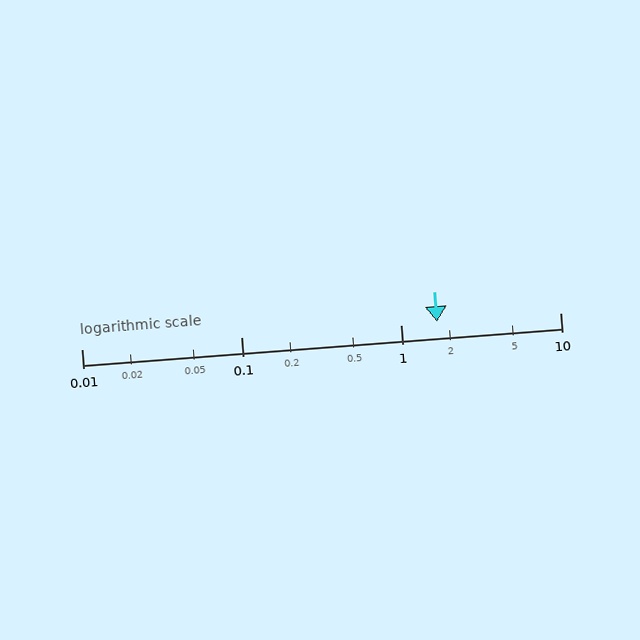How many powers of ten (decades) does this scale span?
The scale spans 3 decades, from 0.01 to 10.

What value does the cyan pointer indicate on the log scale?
The pointer indicates approximately 1.7.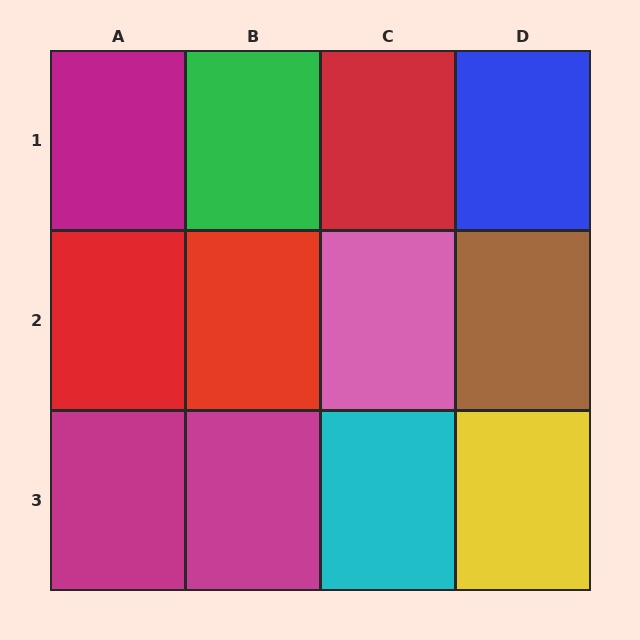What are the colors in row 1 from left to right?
Magenta, green, red, blue.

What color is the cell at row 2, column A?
Red.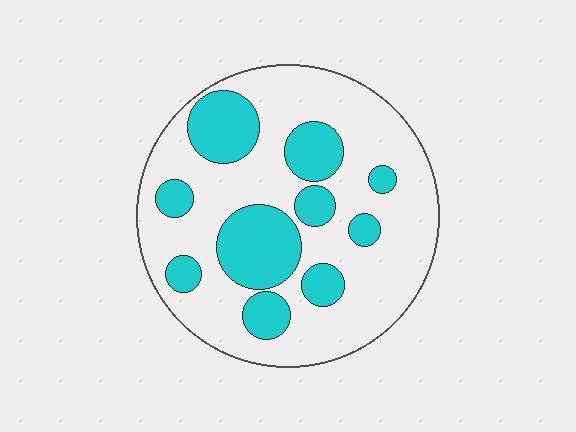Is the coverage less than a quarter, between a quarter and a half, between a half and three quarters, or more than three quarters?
Between a quarter and a half.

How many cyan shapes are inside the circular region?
10.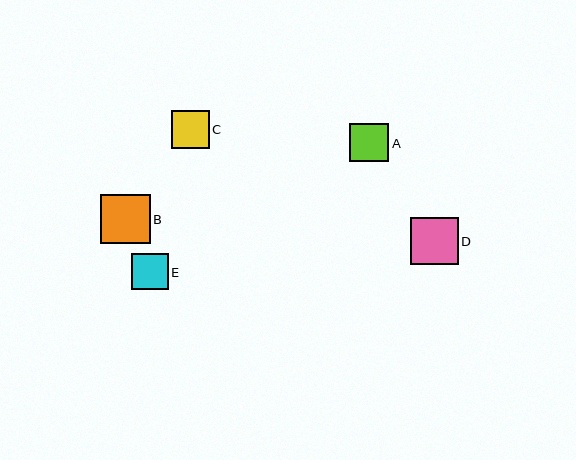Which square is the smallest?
Square E is the smallest with a size of approximately 36 pixels.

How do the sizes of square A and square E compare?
Square A and square E are approximately the same size.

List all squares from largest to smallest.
From largest to smallest: B, D, A, C, E.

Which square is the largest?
Square B is the largest with a size of approximately 50 pixels.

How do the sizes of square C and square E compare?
Square C and square E are approximately the same size.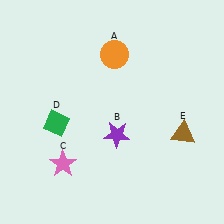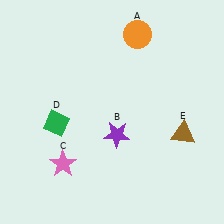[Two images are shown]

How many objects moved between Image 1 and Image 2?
1 object moved between the two images.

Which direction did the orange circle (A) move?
The orange circle (A) moved right.